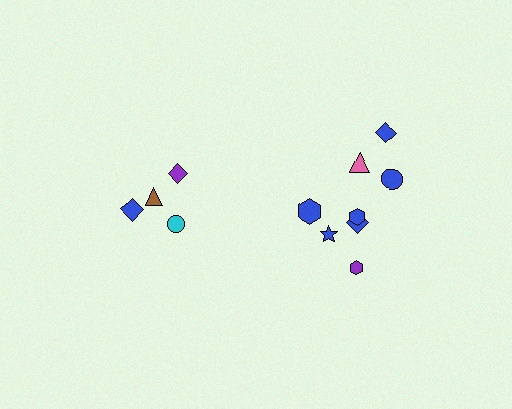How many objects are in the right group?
There are 8 objects.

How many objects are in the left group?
There are 4 objects.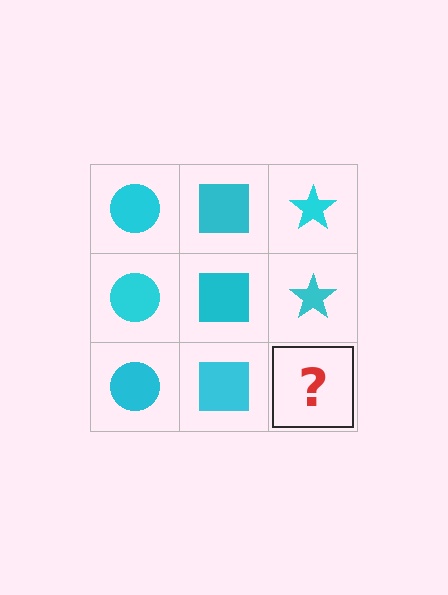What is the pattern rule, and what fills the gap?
The rule is that each column has a consistent shape. The gap should be filled with a cyan star.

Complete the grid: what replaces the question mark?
The question mark should be replaced with a cyan star.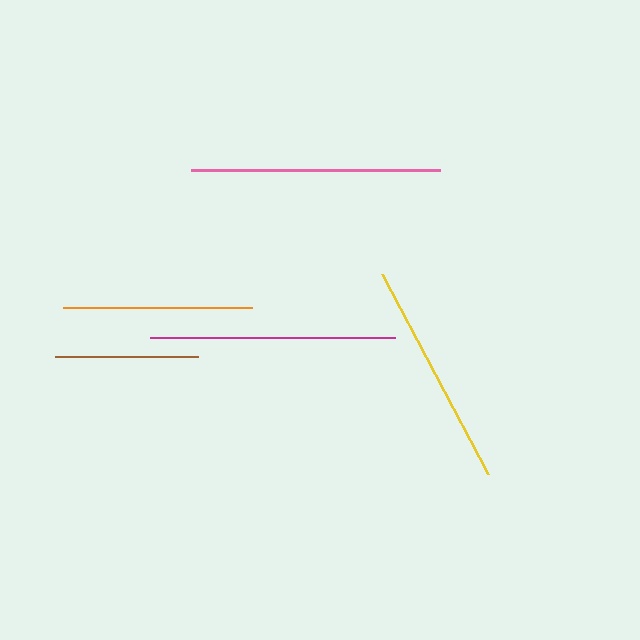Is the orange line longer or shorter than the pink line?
The pink line is longer than the orange line.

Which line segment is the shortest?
The brown line is the shortest at approximately 143 pixels.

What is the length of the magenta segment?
The magenta segment is approximately 245 pixels long.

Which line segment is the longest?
The pink line is the longest at approximately 249 pixels.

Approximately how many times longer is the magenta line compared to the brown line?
The magenta line is approximately 1.7 times the length of the brown line.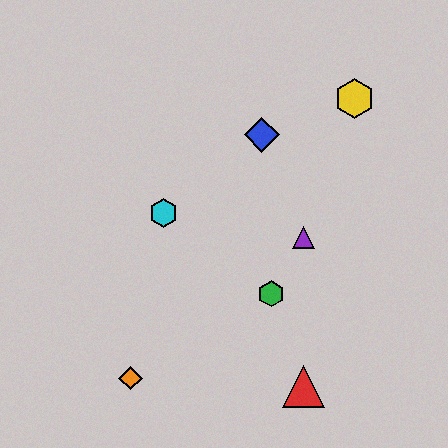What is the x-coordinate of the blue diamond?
The blue diamond is at x≈262.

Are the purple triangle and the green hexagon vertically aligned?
No, the purple triangle is at x≈303 and the green hexagon is at x≈271.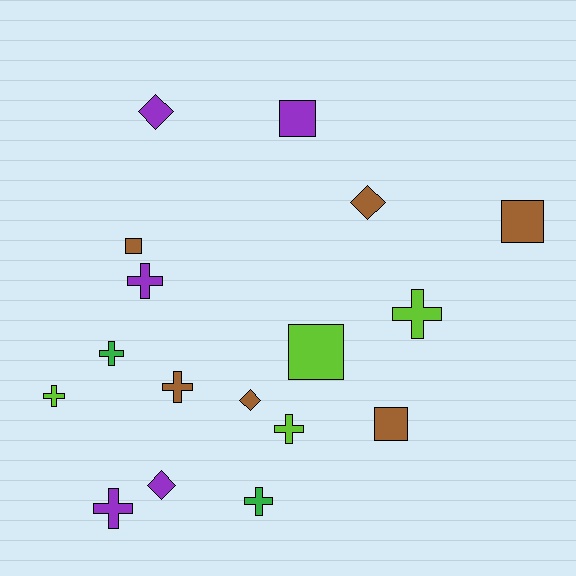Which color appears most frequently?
Brown, with 6 objects.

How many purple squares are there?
There is 1 purple square.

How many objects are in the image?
There are 17 objects.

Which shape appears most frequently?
Cross, with 8 objects.